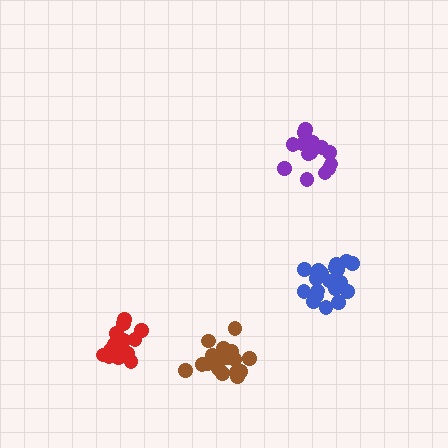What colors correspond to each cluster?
The clusters are colored: purple, red, brown, blue.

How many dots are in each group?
Group 1: 15 dots, Group 2: 16 dots, Group 3: 20 dots, Group 4: 20 dots (71 total).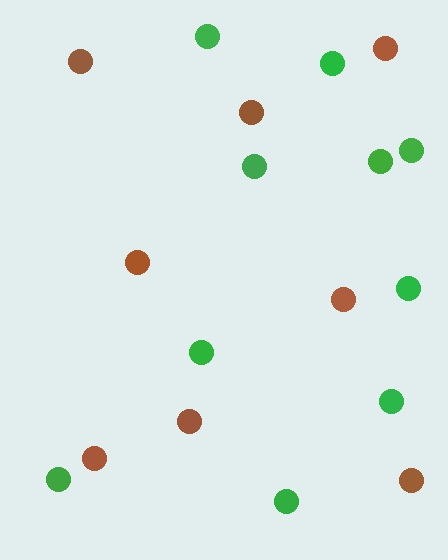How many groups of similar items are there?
There are 2 groups: one group of brown circles (8) and one group of green circles (10).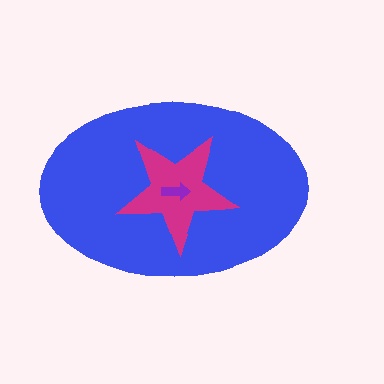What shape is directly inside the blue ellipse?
The magenta star.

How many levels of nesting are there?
3.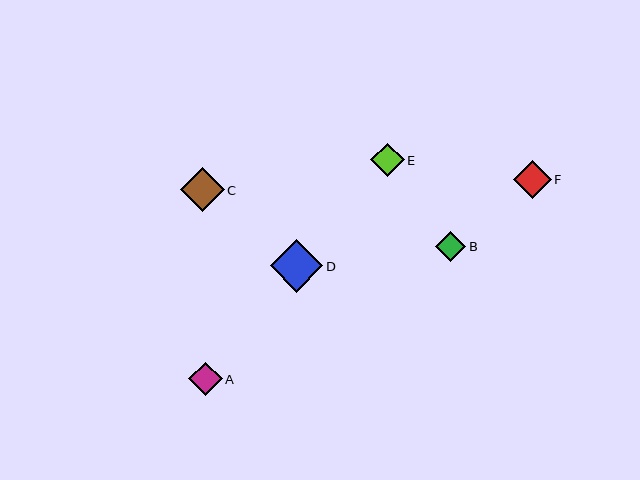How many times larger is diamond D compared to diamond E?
Diamond D is approximately 1.6 times the size of diamond E.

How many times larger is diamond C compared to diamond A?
Diamond C is approximately 1.3 times the size of diamond A.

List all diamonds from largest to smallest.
From largest to smallest: D, C, F, A, E, B.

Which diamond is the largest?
Diamond D is the largest with a size of approximately 53 pixels.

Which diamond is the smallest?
Diamond B is the smallest with a size of approximately 30 pixels.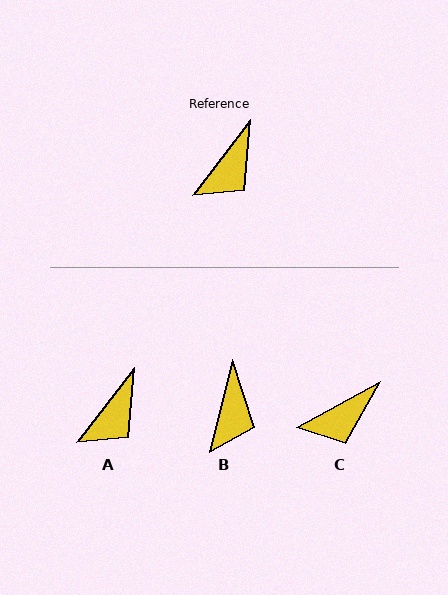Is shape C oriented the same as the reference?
No, it is off by about 24 degrees.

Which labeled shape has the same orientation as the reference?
A.